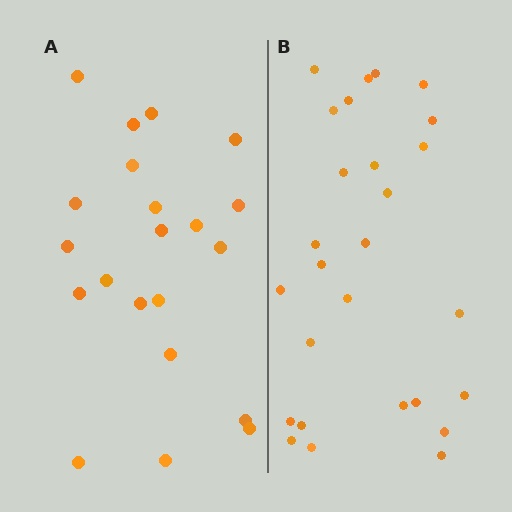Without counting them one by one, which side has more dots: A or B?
Region B (the right region) has more dots.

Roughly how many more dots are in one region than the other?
Region B has about 6 more dots than region A.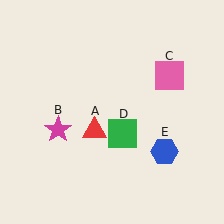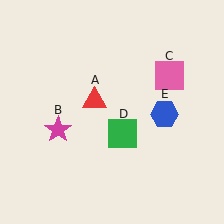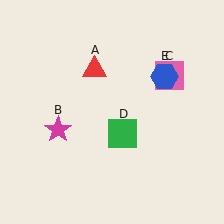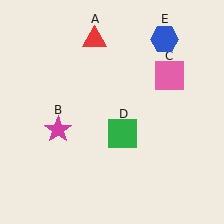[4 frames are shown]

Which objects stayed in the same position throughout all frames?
Magenta star (object B) and pink square (object C) and green square (object D) remained stationary.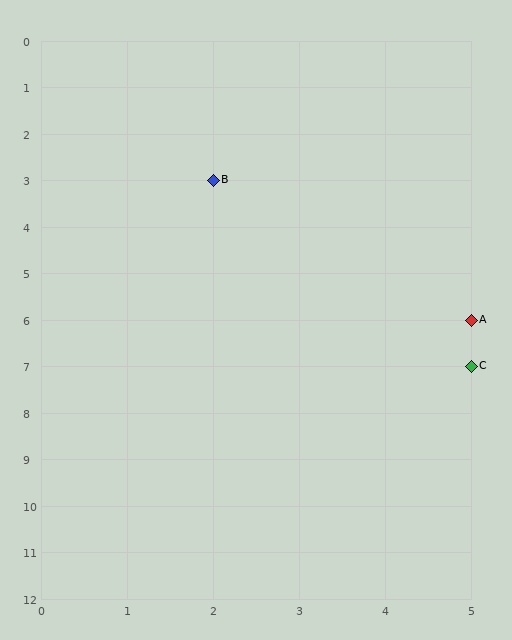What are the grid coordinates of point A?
Point A is at grid coordinates (5, 6).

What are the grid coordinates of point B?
Point B is at grid coordinates (2, 3).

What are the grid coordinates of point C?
Point C is at grid coordinates (5, 7).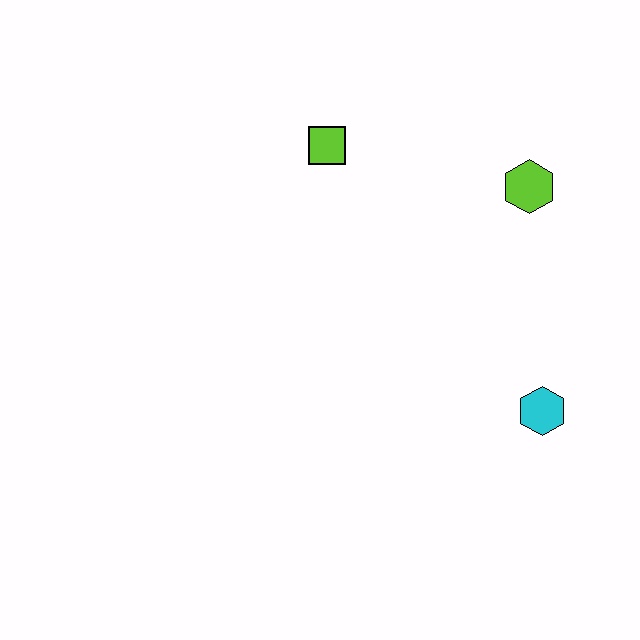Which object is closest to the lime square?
The lime hexagon is closest to the lime square.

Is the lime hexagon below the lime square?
Yes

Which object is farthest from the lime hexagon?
The cyan hexagon is farthest from the lime hexagon.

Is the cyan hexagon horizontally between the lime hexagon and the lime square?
No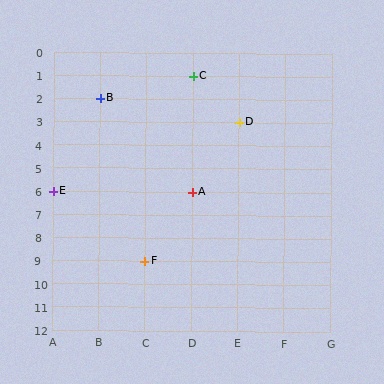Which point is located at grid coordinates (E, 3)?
Point D is at (E, 3).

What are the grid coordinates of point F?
Point F is at grid coordinates (C, 9).